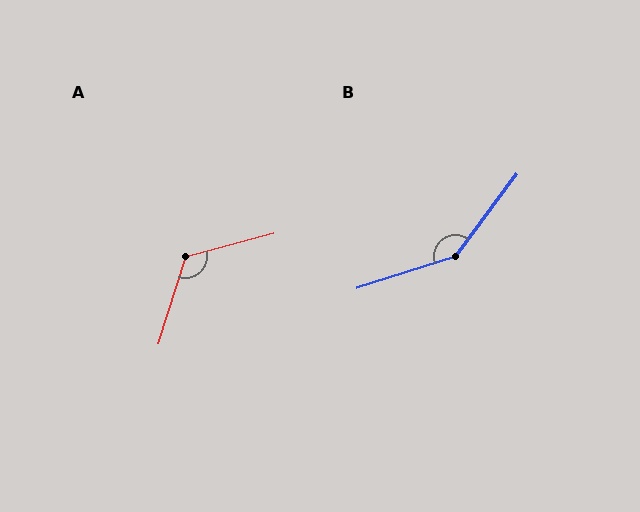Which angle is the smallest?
A, at approximately 122 degrees.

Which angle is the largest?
B, at approximately 145 degrees.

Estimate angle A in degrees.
Approximately 122 degrees.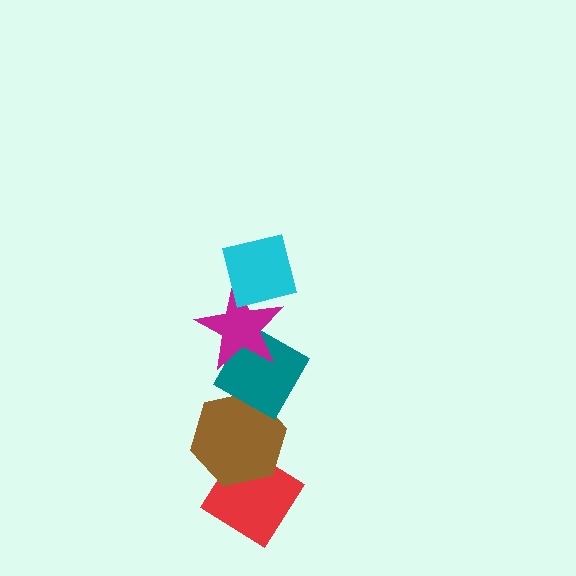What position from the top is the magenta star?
The magenta star is 2nd from the top.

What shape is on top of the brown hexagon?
The teal diamond is on top of the brown hexagon.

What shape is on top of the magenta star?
The cyan square is on top of the magenta star.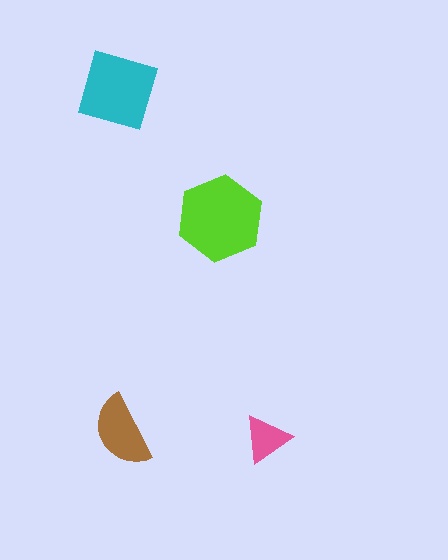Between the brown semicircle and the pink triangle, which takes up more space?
The brown semicircle.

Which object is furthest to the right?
The pink triangle is rightmost.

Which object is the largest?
The lime hexagon.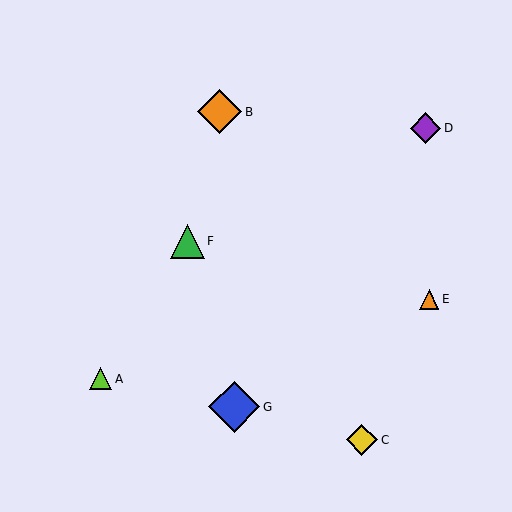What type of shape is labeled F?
Shape F is a green triangle.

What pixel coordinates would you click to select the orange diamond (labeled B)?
Click at (220, 112) to select the orange diamond B.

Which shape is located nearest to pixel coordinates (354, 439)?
The yellow diamond (labeled C) at (362, 440) is nearest to that location.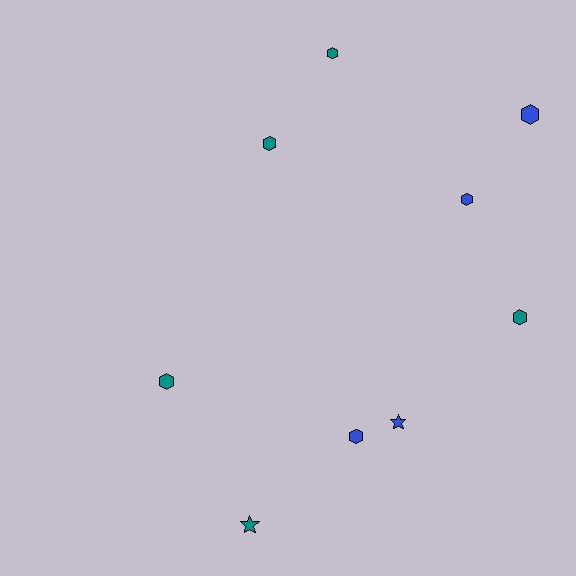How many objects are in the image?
There are 9 objects.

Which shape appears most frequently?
Hexagon, with 7 objects.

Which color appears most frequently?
Teal, with 5 objects.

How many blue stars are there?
There is 1 blue star.